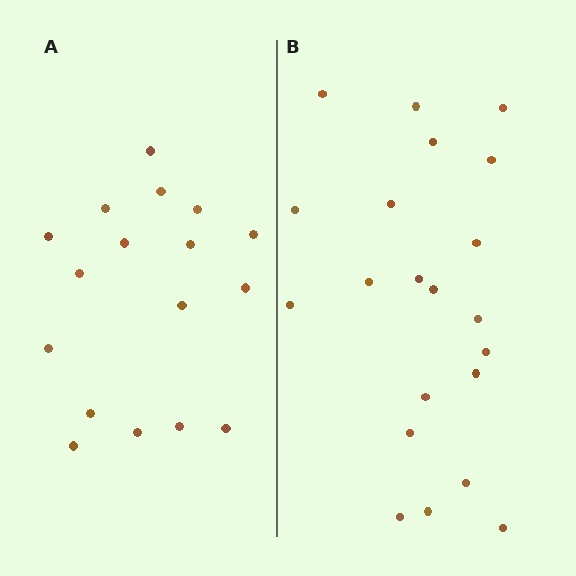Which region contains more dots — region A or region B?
Region B (the right region) has more dots.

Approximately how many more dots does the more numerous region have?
Region B has about 4 more dots than region A.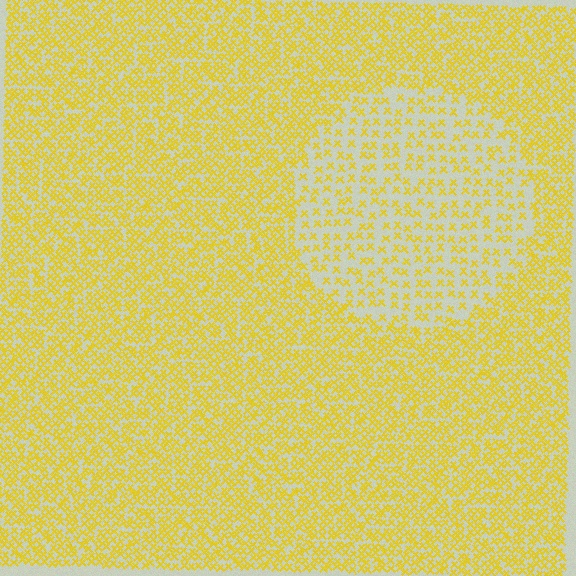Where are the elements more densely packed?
The elements are more densely packed outside the circle boundary.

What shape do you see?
I see a circle.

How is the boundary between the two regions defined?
The boundary is defined by a change in element density (approximately 2.2x ratio). All elements are the same color, size, and shape.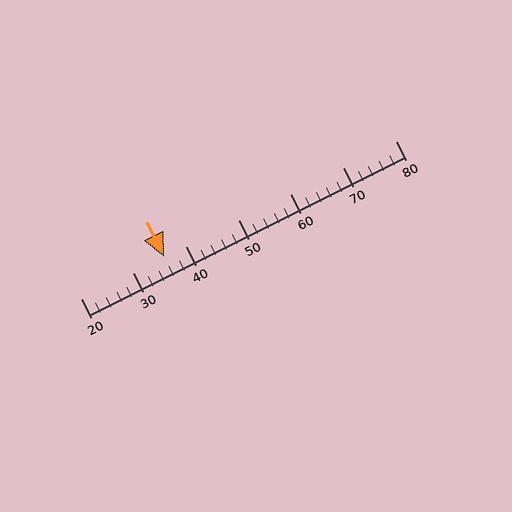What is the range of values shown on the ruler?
The ruler shows values from 20 to 80.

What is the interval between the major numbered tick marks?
The major tick marks are spaced 10 units apart.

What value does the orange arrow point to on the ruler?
The orange arrow points to approximately 36.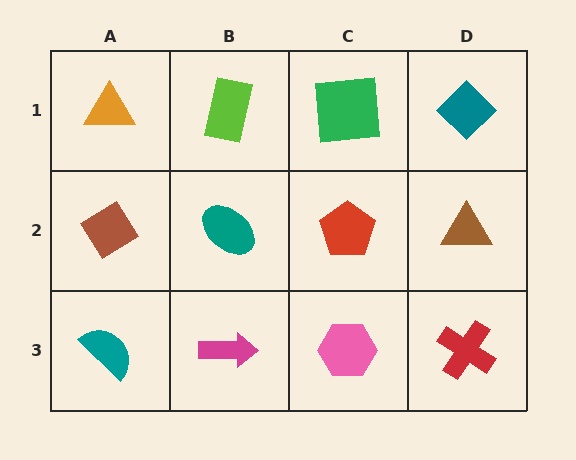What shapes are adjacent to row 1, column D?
A brown triangle (row 2, column D), a green square (row 1, column C).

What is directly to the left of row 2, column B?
A brown diamond.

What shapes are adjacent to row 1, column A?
A brown diamond (row 2, column A), a lime rectangle (row 1, column B).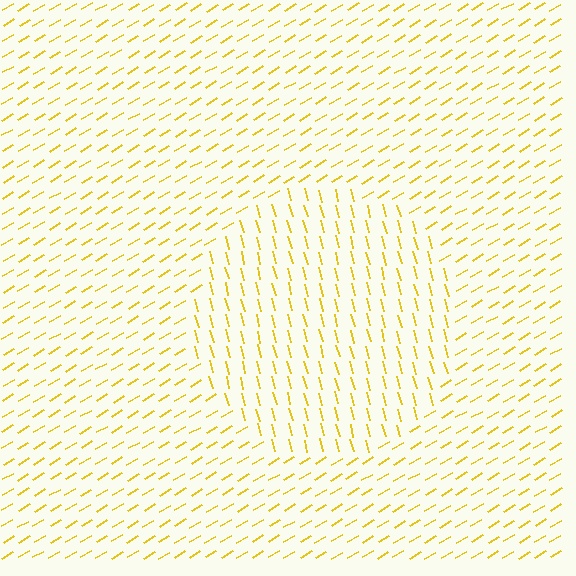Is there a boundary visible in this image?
Yes, there is a texture boundary formed by a change in line orientation.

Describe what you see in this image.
The image is filled with small yellow line segments. A circle region in the image has lines oriented differently from the surrounding lines, creating a visible texture boundary.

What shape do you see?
I see a circle.